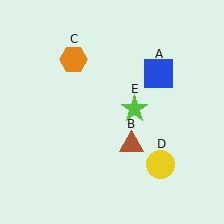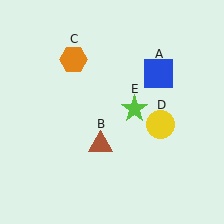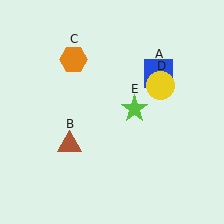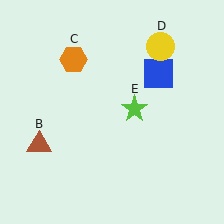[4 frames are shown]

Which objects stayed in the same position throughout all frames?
Blue square (object A) and orange hexagon (object C) and lime star (object E) remained stationary.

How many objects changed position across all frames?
2 objects changed position: brown triangle (object B), yellow circle (object D).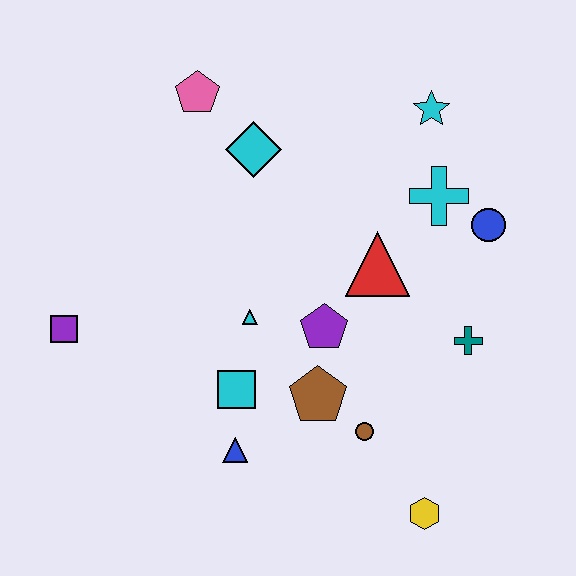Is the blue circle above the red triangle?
Yes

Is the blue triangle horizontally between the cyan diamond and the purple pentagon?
No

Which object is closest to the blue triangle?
The cyan square is closest to the blue triangle.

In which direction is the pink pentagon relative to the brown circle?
The pink pentagon is above the brown circle.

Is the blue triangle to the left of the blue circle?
Yes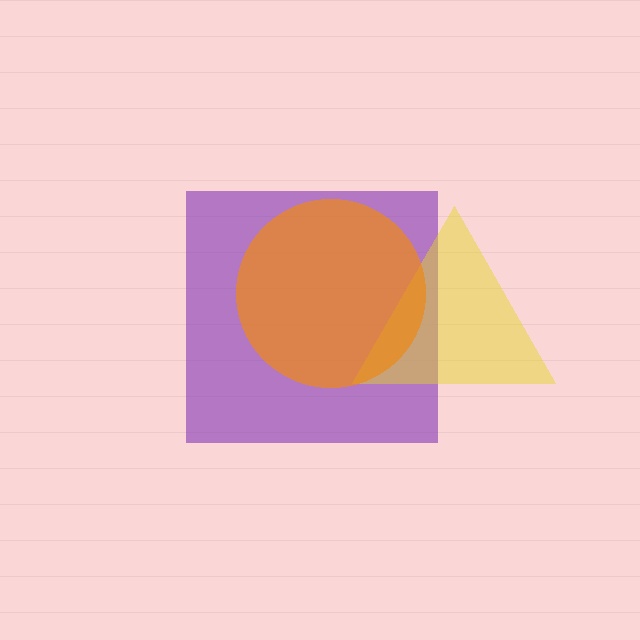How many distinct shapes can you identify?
There are 3 distinct shapes: a purple square, a yellow triangle, an orange circle.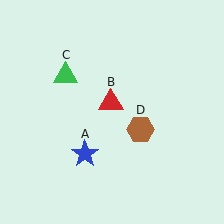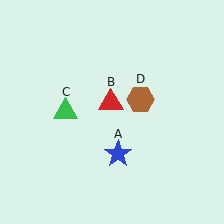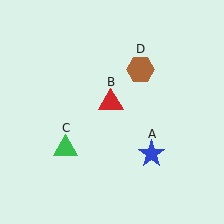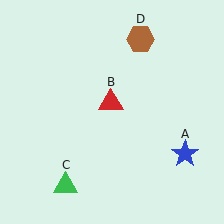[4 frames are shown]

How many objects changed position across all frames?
3 objects changed position: blue star (object A), green triangle (object C), brown hexagon (object D).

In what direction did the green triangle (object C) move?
The green triangle (object C) moved down.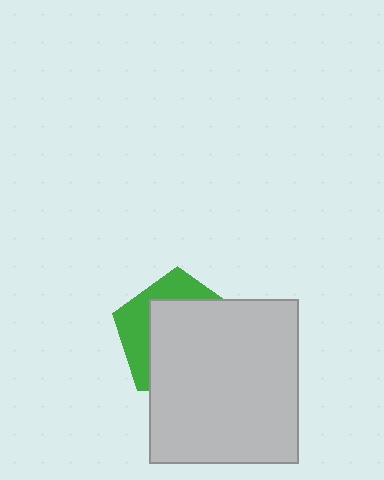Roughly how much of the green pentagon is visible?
A small part of it is visible (roughly 34%).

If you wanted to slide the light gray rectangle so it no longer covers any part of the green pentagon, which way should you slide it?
Slide it toward the lower-right — that is the most direct way to separate the two shapes.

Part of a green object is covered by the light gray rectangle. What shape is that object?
It is a pentagon.